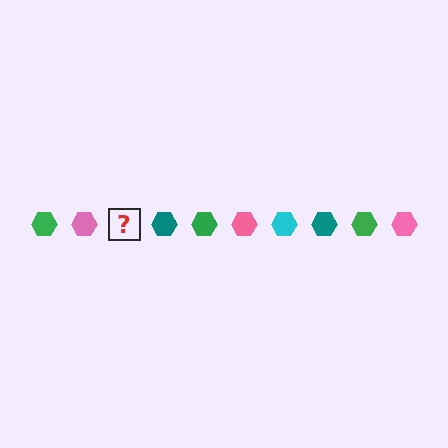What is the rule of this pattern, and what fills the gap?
The rule is that the pattern cycles through green, pink, cyan, teal hexagons. The gap should be filled with a cyan hexagon.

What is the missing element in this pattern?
The missing element is a cyan hexagon.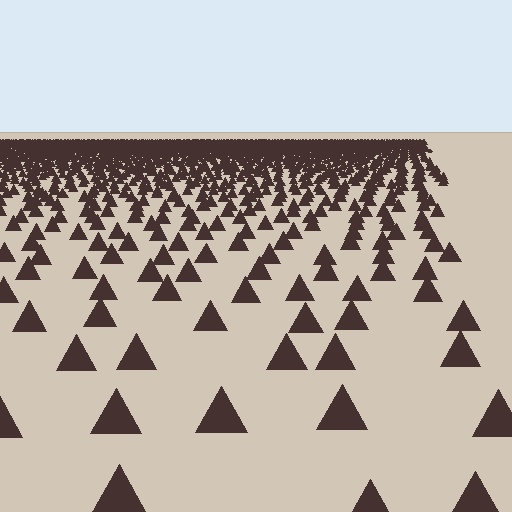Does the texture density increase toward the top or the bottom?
Density increases toward the top.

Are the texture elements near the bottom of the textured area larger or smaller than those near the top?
Larger. Near the bottom, elements are closer to the viewer and appear at a bigger on-screen size.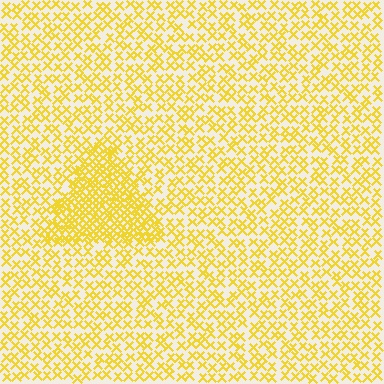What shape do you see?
I see a triangle.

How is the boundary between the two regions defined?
The boundary is defined by a change in element density (approximately 2.2x ratio). All elements are the same color, size, and shape.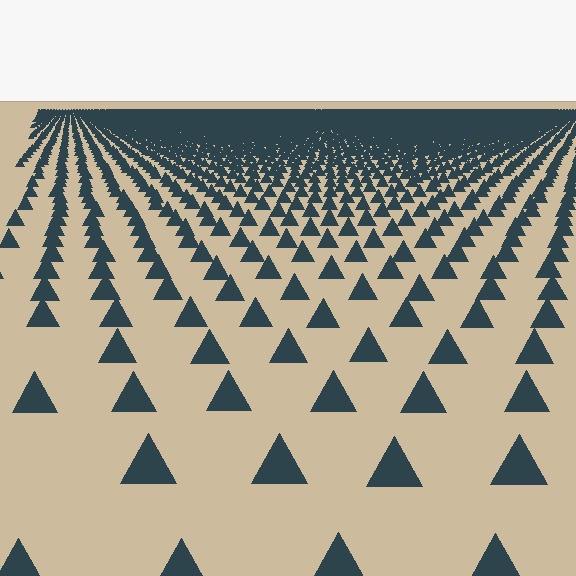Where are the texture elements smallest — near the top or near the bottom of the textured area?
Near the top.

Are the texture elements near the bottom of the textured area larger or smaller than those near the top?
Larger. Near the bottom, elements are closer to the viewer and appear at a bigger on-screen size.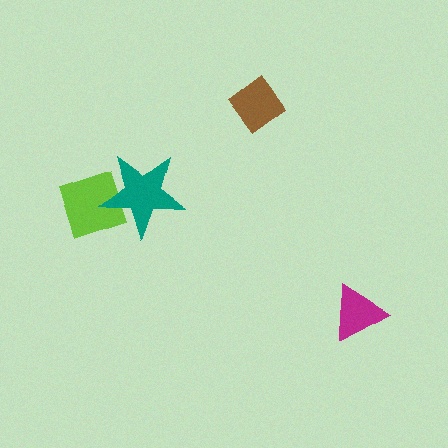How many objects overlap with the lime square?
1 object overlaps with the lime square.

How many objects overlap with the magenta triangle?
0 objects overlap with the magenta triangle.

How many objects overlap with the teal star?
1 object overlaps with the teal star.